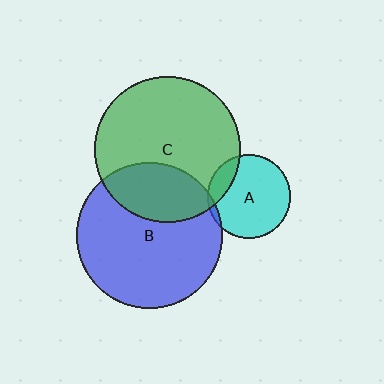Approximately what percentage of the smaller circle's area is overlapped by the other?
Approximately 30%.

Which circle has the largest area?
Circle B (blue).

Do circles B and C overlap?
Yes.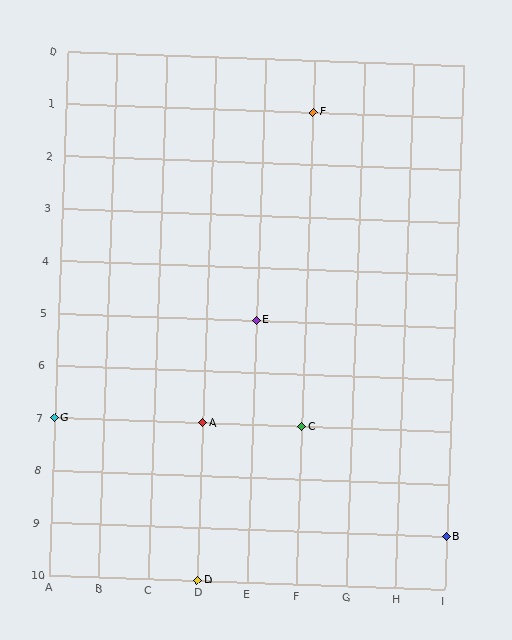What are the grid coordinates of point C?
Point C is at grid coordinates (F, 7).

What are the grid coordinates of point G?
Point G is at grid coordinates (A, 7).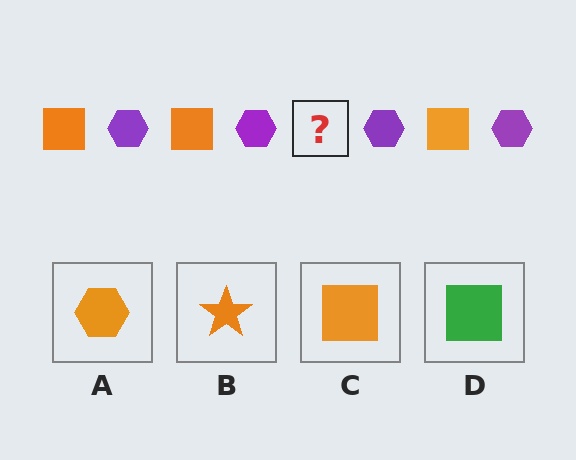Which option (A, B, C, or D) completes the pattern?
C.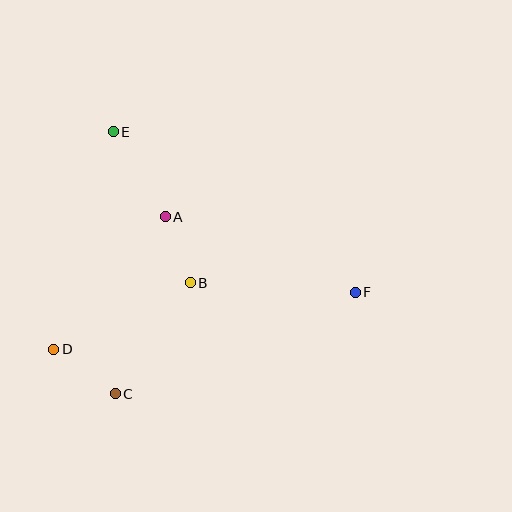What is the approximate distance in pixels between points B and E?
The distance between B and E is approximately 169 pixels.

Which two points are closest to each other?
Points A and B are closest to each other.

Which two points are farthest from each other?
Points D and F are farthest from each other.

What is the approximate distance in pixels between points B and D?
The distance between B and D is approximately 152 pixels.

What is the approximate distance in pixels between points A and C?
The distance between A and C is approximately 184 pixels.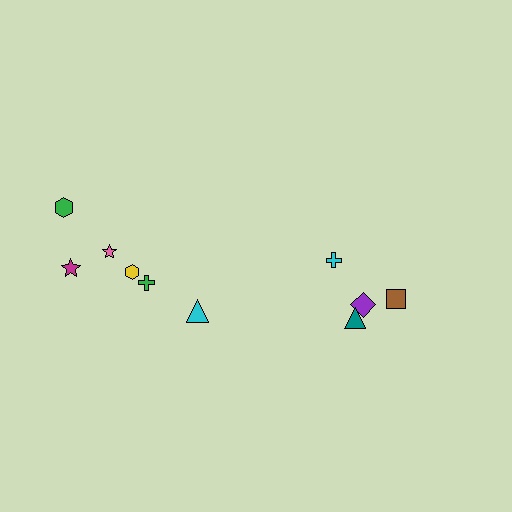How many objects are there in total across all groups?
There are 10 objects.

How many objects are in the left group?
There are 6 objects.